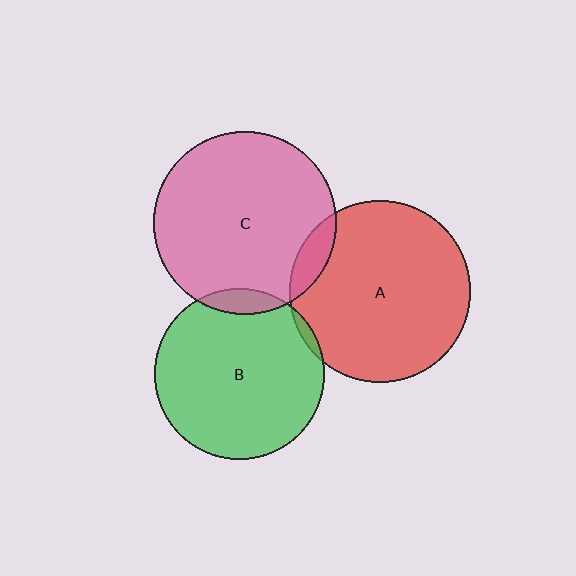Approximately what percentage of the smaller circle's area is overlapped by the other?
Approximately 5%.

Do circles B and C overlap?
Yes.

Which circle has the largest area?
Circle C (pink).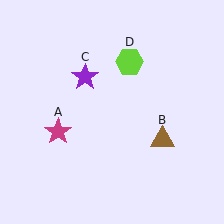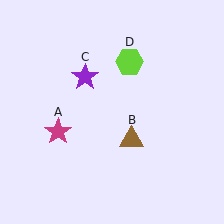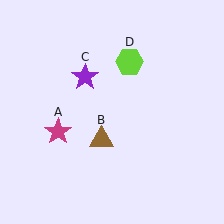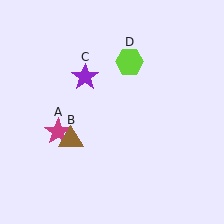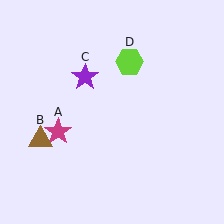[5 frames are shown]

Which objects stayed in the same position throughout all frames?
Magenta star (object A) and purple star (object C) and lime hexagon (object D) remained stationary.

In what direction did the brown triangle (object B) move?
The brown triangle (object B) moved left.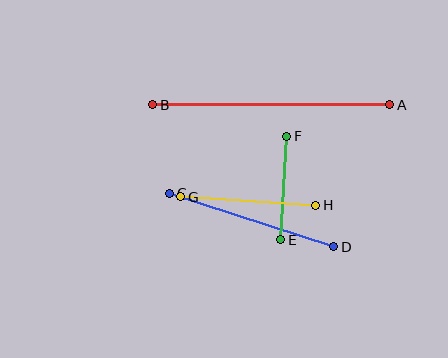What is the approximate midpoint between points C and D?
The midpoint is at approximately (252, 220) pixels.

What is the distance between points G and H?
The distance is approximately 135 pixels.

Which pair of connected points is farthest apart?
Points A and B are farthest apart.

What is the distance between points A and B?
The distance is approximately 237 pixels.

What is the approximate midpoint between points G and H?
The midpoint is at approximately (248, 201) pixels.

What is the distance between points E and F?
The distance is approximately 104 pixels.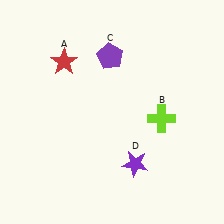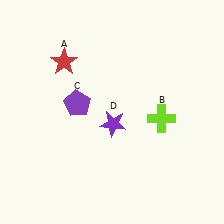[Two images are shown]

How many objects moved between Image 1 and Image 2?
2 objects moved between the two images.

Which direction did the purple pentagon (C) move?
The purple pentagon (C) moved down.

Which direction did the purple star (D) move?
The purple star (D) moved up.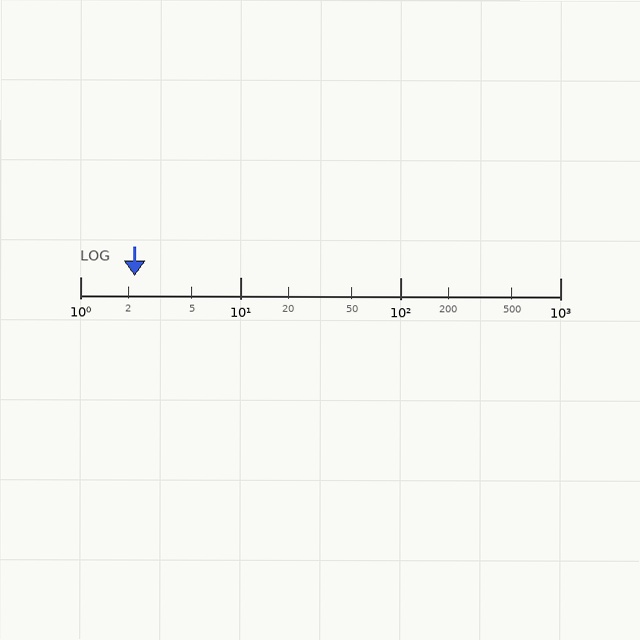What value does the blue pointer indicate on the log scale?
The pointer indicates approximately 2.2.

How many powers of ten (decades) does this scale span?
The scale spans 3 decades, from 1 to 1000.